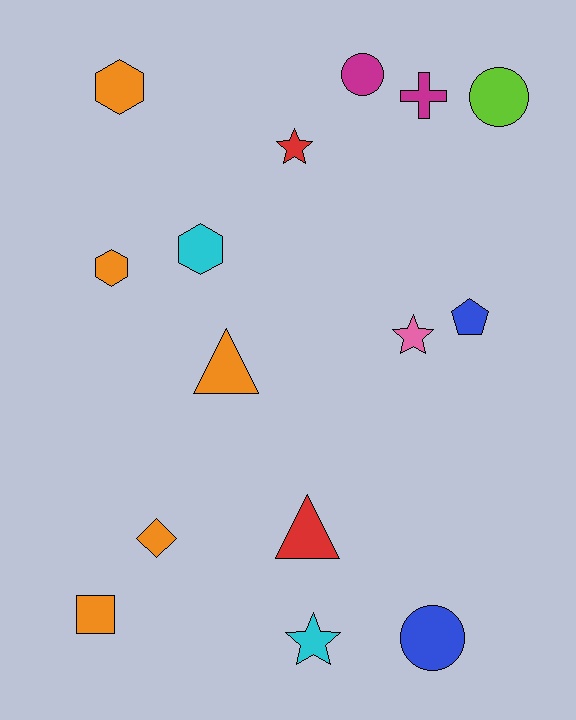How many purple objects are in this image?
There are no purple objects.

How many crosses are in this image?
There is 1 cross.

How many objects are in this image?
There are 15 objects.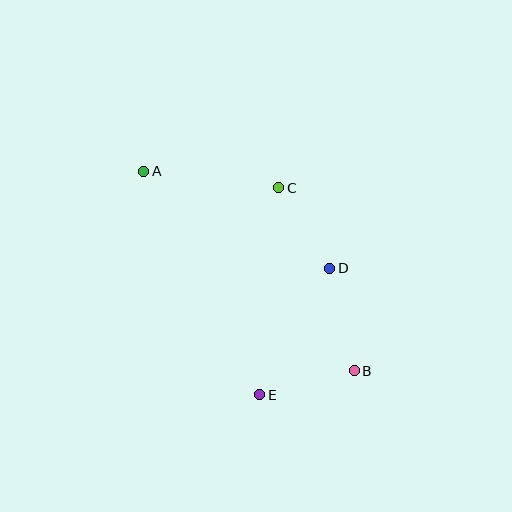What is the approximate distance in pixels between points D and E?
The distance between D and E is approximately 145 pixels.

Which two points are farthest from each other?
Points A and B are farthest from each other.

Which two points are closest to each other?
Points C and D are closest to each other.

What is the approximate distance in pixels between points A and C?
The distance between A and C is approximately 136 pixels.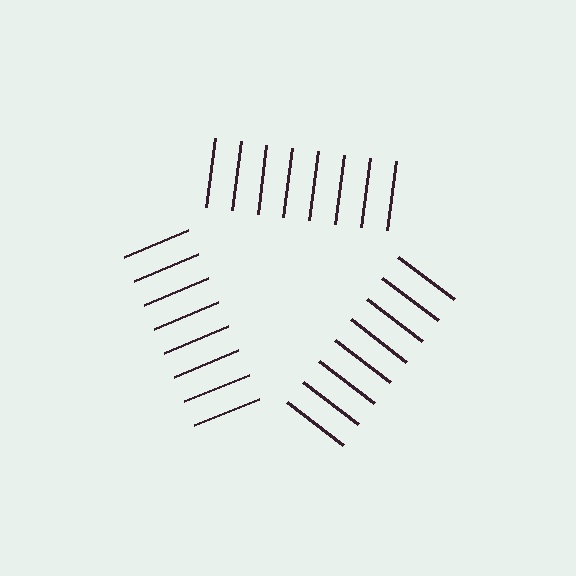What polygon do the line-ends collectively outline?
An illusory triangle — the line segments terminate on its edges but no continuous stroke is drawn.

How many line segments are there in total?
24 — 8 along each of the 3 edges.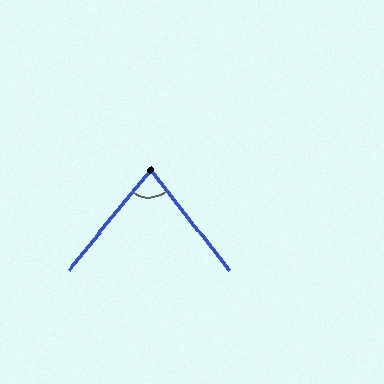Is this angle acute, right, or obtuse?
It is acute.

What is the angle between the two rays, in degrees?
Approximately 77 degrees.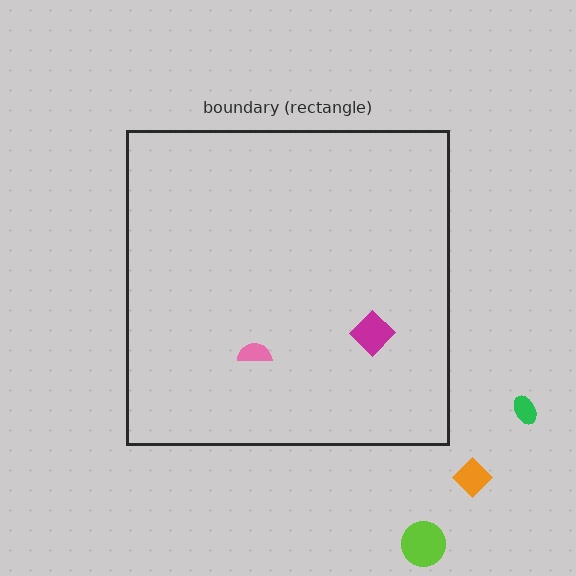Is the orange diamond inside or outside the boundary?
Outside.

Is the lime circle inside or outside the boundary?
Outside.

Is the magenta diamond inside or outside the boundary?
Inside.